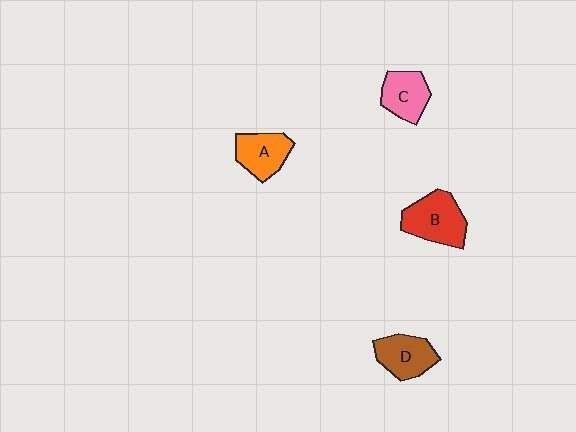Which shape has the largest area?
Shape B (red).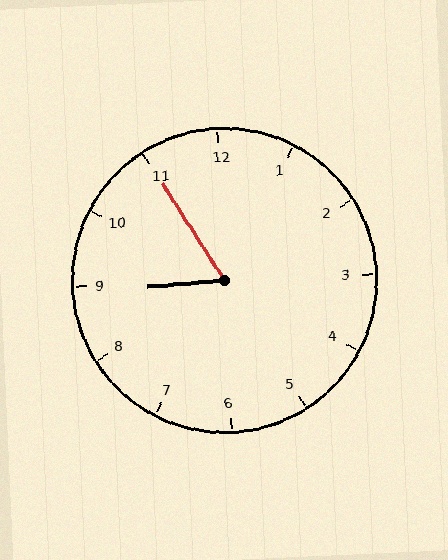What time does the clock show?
8:55.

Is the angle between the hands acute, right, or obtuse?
It is acute.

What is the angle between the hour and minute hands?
Approximately 62 degrees.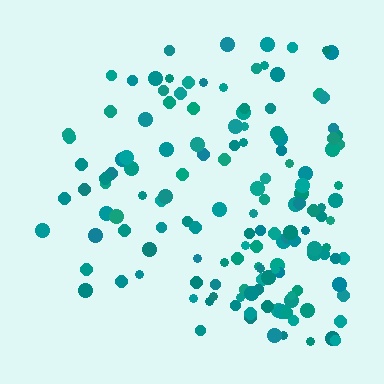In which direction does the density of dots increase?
From left to right, with the right side densest.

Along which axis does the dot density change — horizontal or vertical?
Horizontal.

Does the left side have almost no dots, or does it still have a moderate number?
Still a moderate number, just noticeably fewer than the right.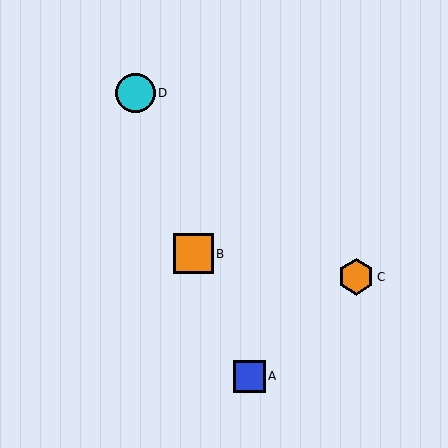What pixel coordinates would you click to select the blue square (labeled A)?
Click at (249, 376) to select the blue square A.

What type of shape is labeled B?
Shape B is an orange square.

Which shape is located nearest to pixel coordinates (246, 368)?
The blue square (labeled A) at (249, 376) is nearest to that location.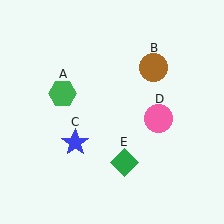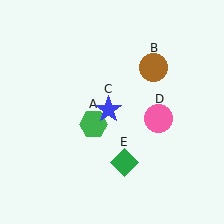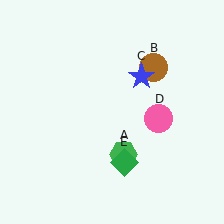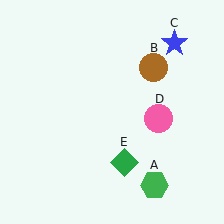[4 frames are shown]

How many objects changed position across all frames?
2 objects changed position: green hexagon (object A), blue star (object C).